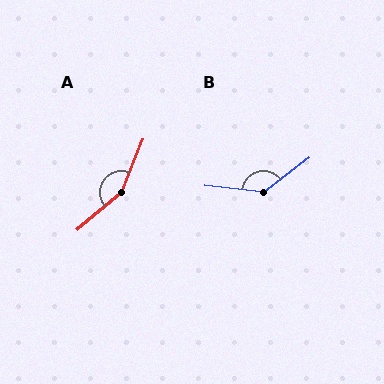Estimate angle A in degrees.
Approximately 153 degrees.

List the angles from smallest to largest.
B (136°), A (153°).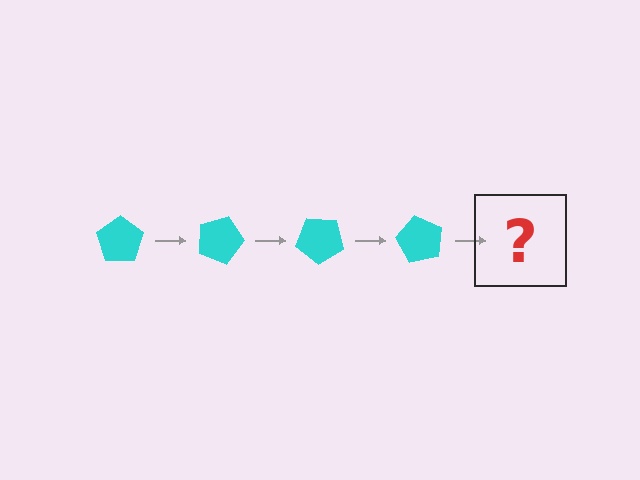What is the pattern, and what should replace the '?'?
The pattern is that the pentagon rotates 20 degrees each step. The '?' should be a cyan pentagon rotated 80 degrees.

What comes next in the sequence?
The next element should be a cyan pentagon rotated 80 degrees.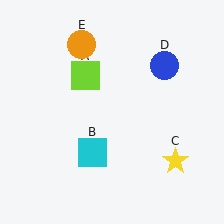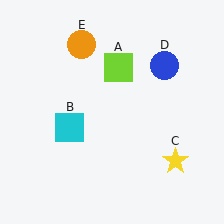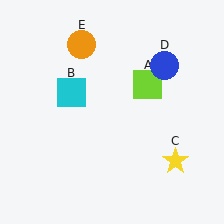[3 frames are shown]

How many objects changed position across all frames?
2 objects changed position: lime square (object A), cyan square (object B).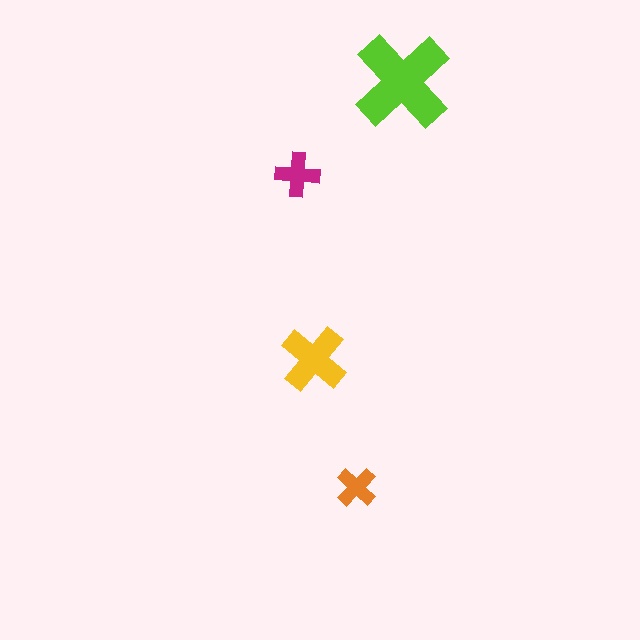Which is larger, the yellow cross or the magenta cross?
The yellow one.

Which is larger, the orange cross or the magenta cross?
The magenta one.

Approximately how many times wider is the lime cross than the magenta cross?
About 2 times wider.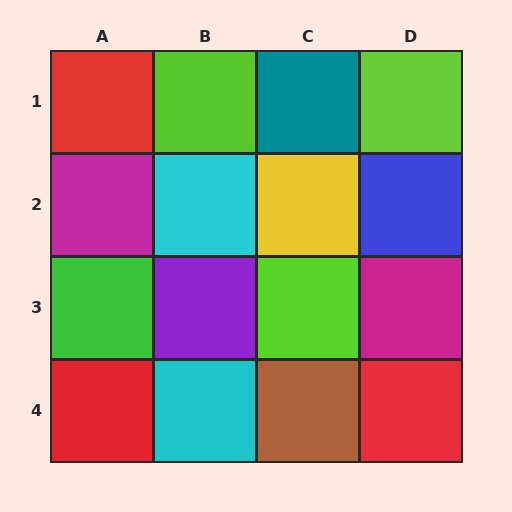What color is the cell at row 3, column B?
Purple.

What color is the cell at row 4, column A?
Red.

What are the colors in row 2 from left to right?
Magenta, cyan, yellow, blue.